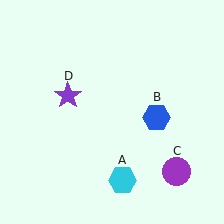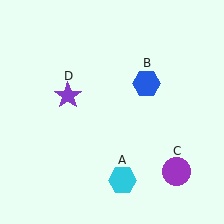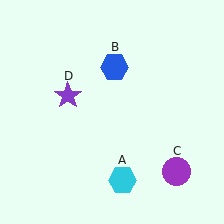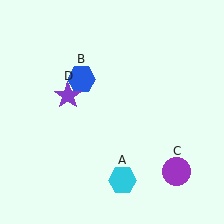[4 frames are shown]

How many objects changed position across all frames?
1 object changed position: blue hexagon (object B).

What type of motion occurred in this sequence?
The blue hexagon (object B) rotated counterclockwise around the center of the scene.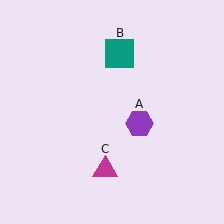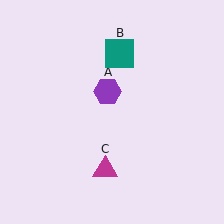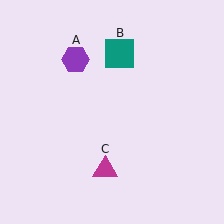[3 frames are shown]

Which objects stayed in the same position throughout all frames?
Teal square (object B) and magenta triangle (object C) remained stationary.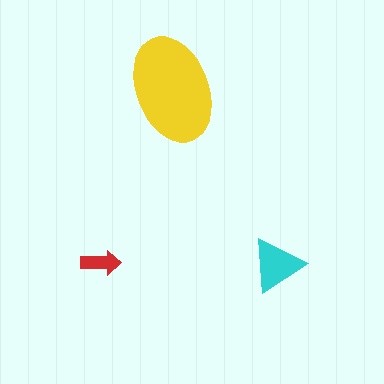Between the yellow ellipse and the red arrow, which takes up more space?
The yellow ellipse.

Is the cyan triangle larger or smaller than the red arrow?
Larger.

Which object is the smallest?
The red arrow.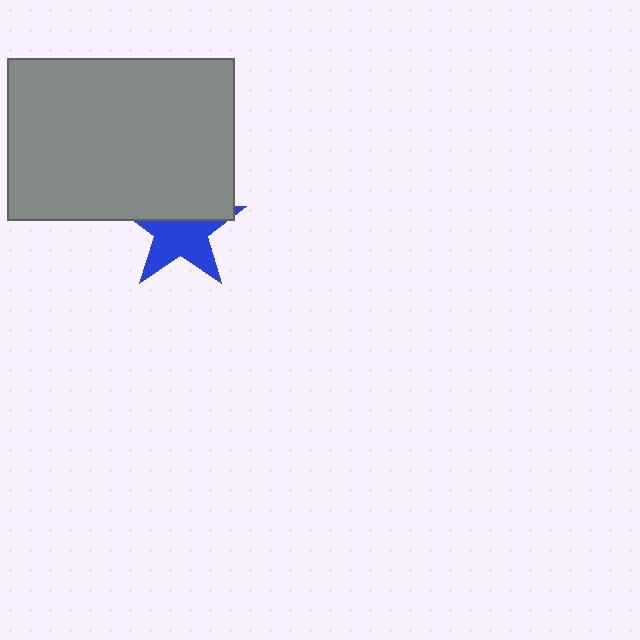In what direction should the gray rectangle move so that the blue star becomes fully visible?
The gray rectangle should move up. That is the shortest direction to clear the overlap and leave the blue star fully visible.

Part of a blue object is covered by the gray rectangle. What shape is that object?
It is a star.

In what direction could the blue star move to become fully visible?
The blue star could move down. That would shift it out from behind the gray rectangle entirely.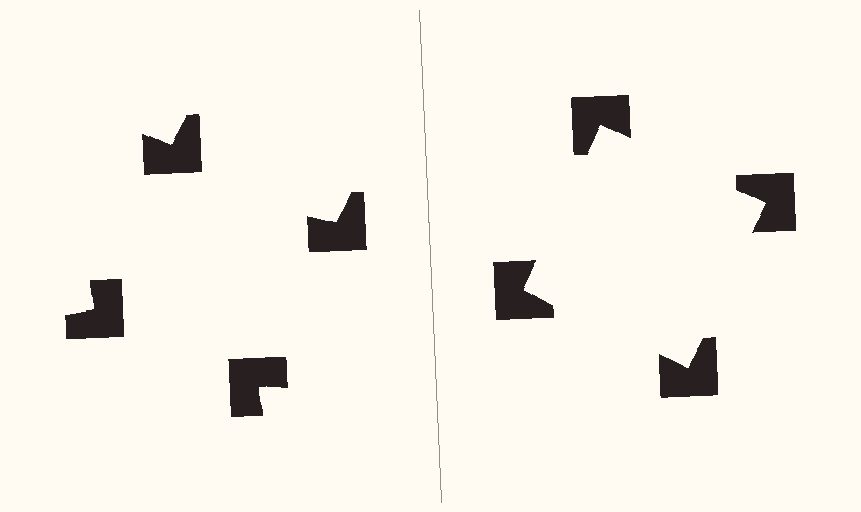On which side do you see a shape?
An illusory square appears on the right side. On the left side the wedge cuts are rotated, so no coherent shape forms.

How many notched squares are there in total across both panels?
8 — 4 on each side.